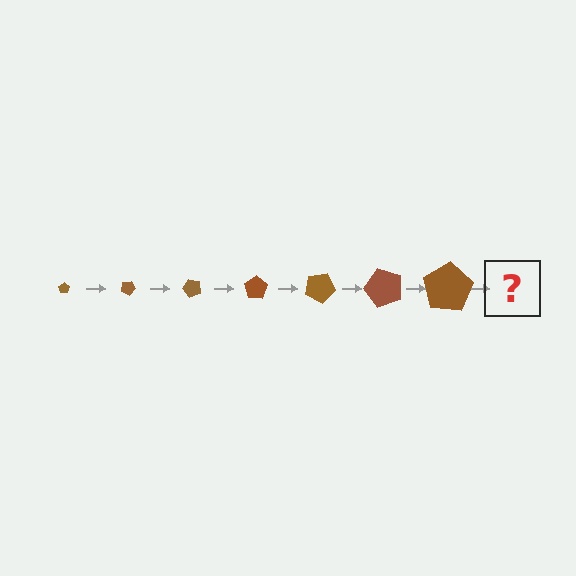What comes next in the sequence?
The next element should be a pentagon, larger than the previous one and rotated 175 degrees from the start.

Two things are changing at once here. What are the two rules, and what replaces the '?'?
The two rules are that the pentagon grows larger each step and it rotates 25 degrees each step. The '?' should be a pentagon, larger than the previous one and rotated 175 degrees from the start.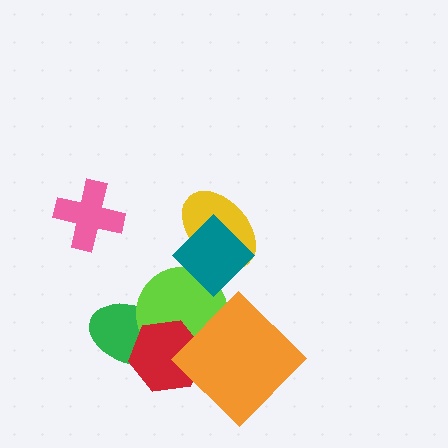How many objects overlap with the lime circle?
4 objects overlap with the lime circle.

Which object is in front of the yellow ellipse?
The teal diamond is in front of the yellow ellipse.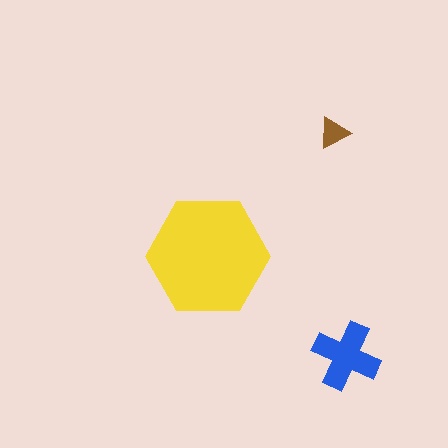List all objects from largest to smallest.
The yellow hexagon, the blue cross, the brown triangle.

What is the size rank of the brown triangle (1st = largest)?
3rd.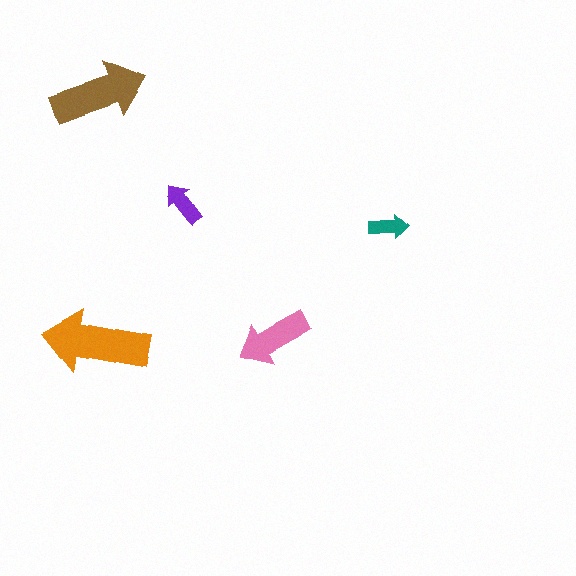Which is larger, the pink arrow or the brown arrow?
The brown one.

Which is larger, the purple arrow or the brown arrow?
The brown one.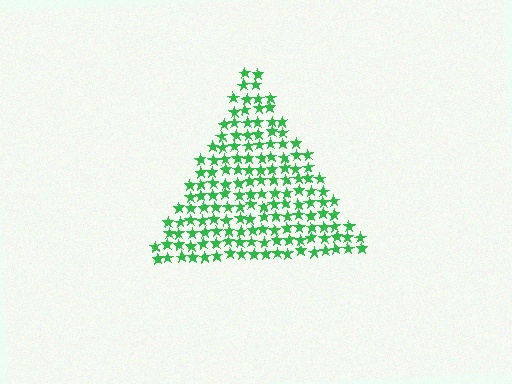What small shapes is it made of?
It is made of small stars.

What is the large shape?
The large shape is a triangle.